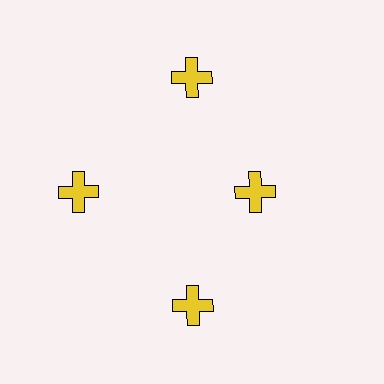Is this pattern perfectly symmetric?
No. The 4 yellow crosses are arranged in a ring, but one element near the 3 o'clock position is pulled inward toward the center, breaking the 4-fold rotational symmetry.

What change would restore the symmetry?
The symmetry would be restored by moving it outward, back onto the ring so that all 4 crosses sit at equal angles and equal distance from the center.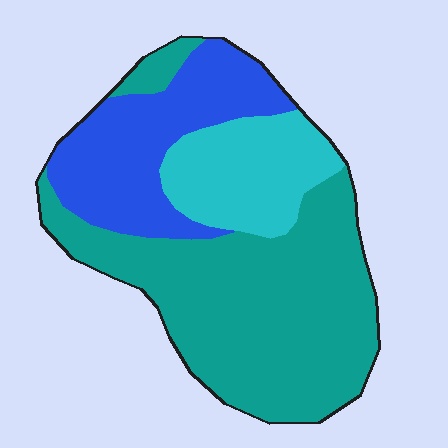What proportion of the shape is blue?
Blue takes up between a sixth and a third of the shape.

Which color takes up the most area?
Teal, at roughly 55%.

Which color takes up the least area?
Cyan, at roughly 20%.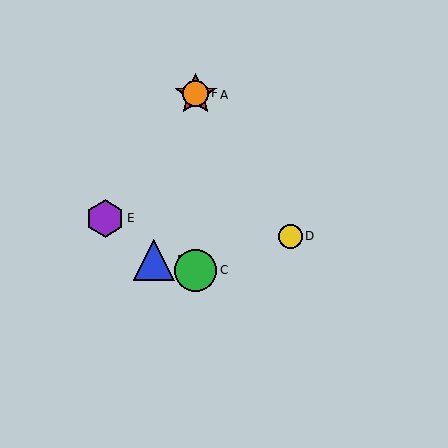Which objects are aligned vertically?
Objects A, C, F are aligned vertically.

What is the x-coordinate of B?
Object B is at x≈154.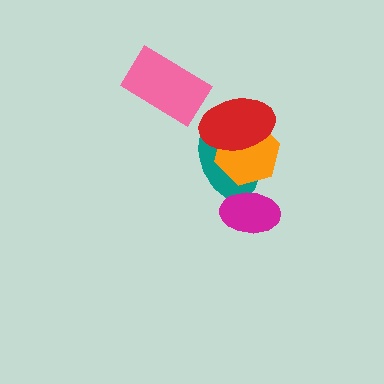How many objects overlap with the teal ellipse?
3 objects overlap with the teal ellipse.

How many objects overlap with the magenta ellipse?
1 object overlaps with the magenta ellipse.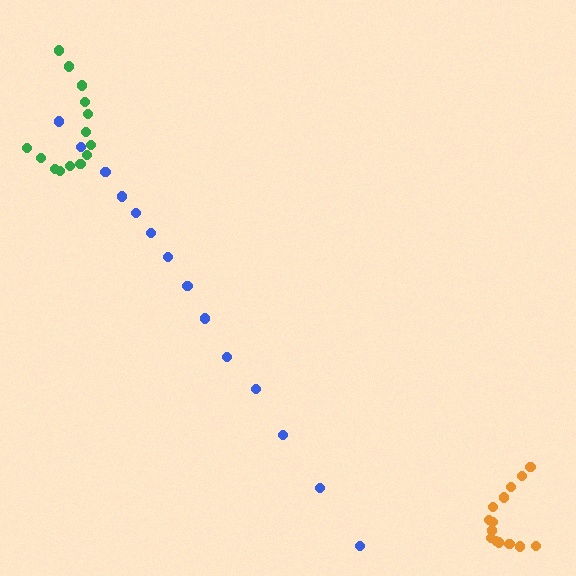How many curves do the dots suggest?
There are 3 distinct paths.